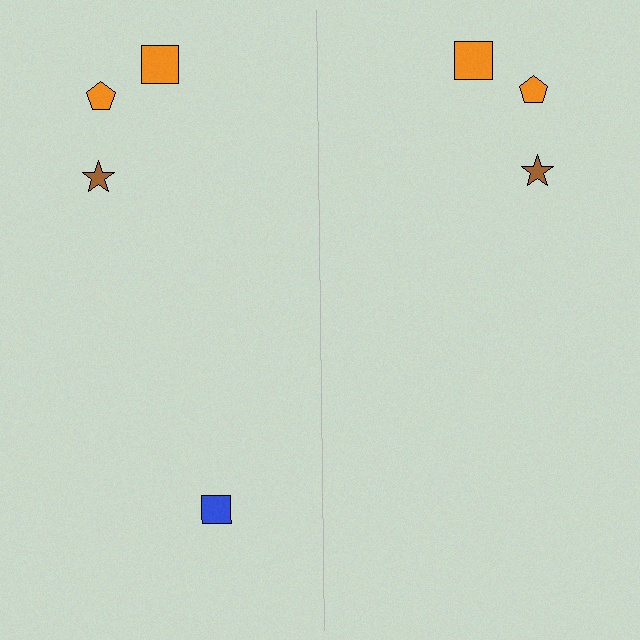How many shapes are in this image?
There are 7 shapes in this image.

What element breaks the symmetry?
A blue square is missing from the right side.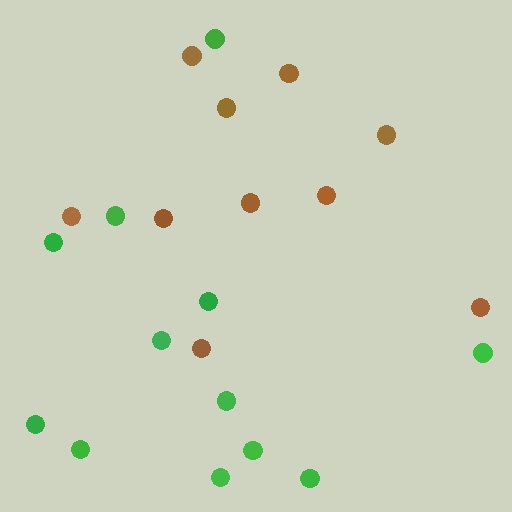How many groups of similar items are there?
There are 2 groups: one group of brown circles (10) and one group of green circles (12).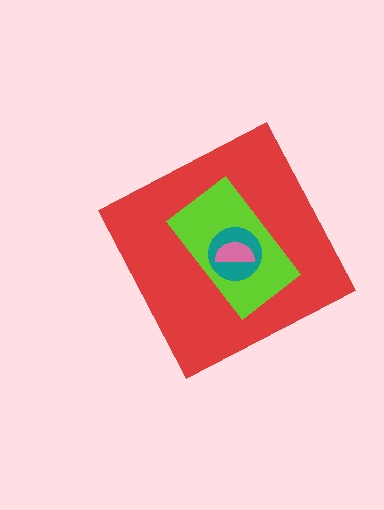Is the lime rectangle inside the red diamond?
Yes.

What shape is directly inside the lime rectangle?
The teal circle.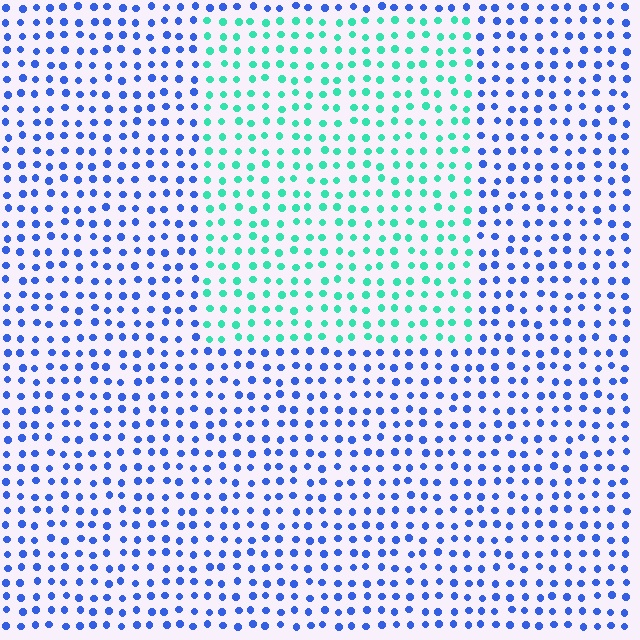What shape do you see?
I see a rectangle.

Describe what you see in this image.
The image is filled with small blue elements in a uniform arrangement. A rectangle-shaped region is visible where the elements are tinted to a slightly different hue, forming a subtle color boundary.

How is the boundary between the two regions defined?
The boundary is defined purely by a slight shift in hue (about 65 degrees). Spacing, size, and orientation are identical on both sides.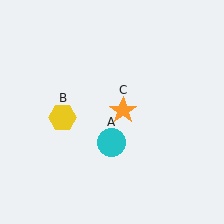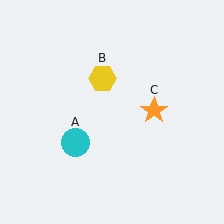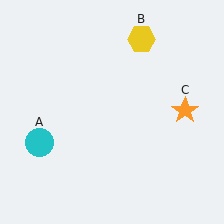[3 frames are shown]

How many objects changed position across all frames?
3 objects changed position: cyan circle (object A), yellow hexagon (object B), orange star (object C).